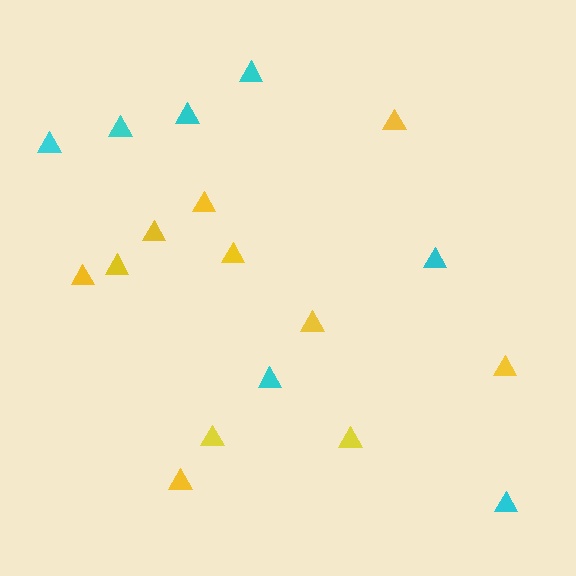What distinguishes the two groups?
There are 2 groups: one group of yellow triangles (11) and one group of cyan triangles (7).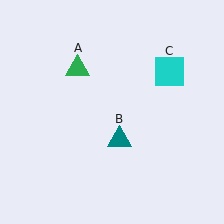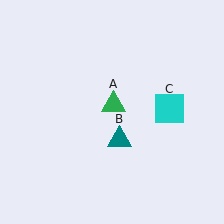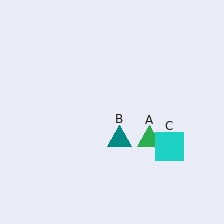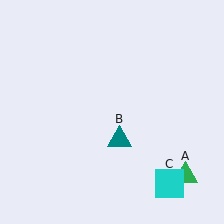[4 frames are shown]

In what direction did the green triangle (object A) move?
The green triangle (object A) moved down and to the right.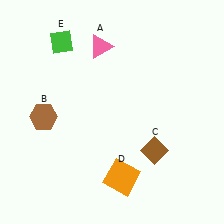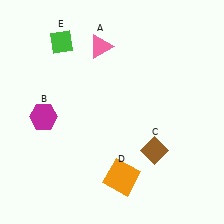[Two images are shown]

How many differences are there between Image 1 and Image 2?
There is 1 difference between the two images.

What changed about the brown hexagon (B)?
In Image 1, B is brown. In Image 2, it changed to magenta.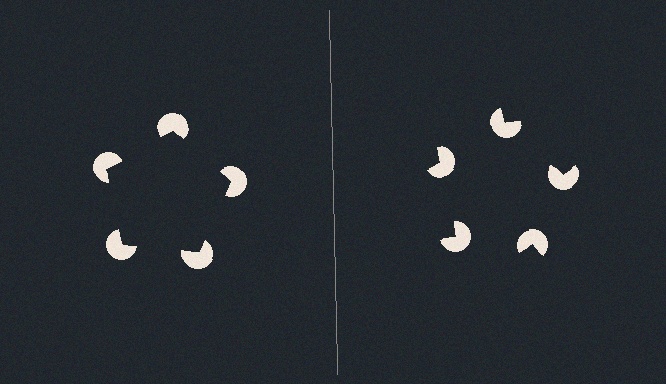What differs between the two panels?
The pac-man discs are positioned identically on both sides; only the wedge orientations differ. On the left they align to a pentagon; on the right they are misaligned.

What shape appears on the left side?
An illusory pentagon.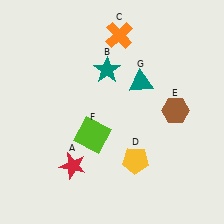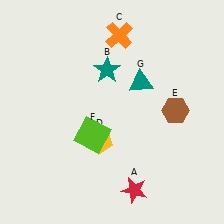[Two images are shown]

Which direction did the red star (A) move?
The red star (A) moved right.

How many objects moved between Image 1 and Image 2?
2 objects moved between the two images.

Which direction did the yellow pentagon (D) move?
The yellow pentagon (D) moved left.